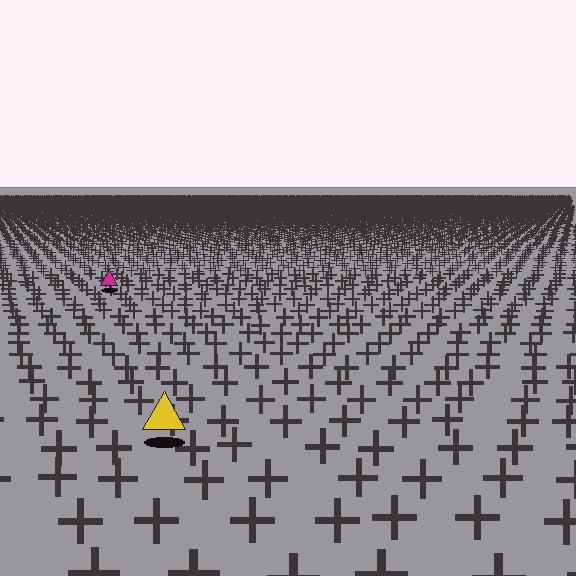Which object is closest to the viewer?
The yellow triangle is closest. The texture marks near it are larger and more spread out.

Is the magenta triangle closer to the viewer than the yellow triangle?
No. The yellow triangle is closer — you can tell from the texture gradient: the ground texture is coarser near it.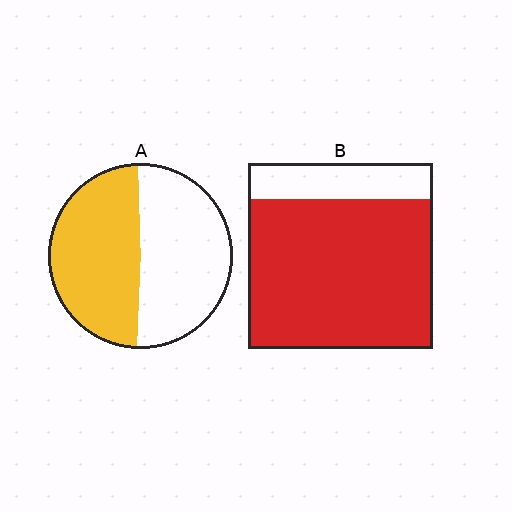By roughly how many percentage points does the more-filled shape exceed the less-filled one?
By roughly 30 percentage points (B over A).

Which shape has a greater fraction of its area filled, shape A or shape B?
Shape B.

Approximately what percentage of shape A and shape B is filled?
A is approximately 50% and B is approximately 80%.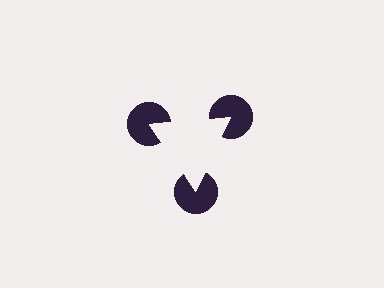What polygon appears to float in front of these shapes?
An illusory triangle — its edges are inferred from the aligned wedge cuts in the pac-man discs, not physically drawn.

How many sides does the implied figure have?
3 sides.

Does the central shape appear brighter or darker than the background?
It typically appears slightly brighter than the background, even though no actual brightness change is drawn.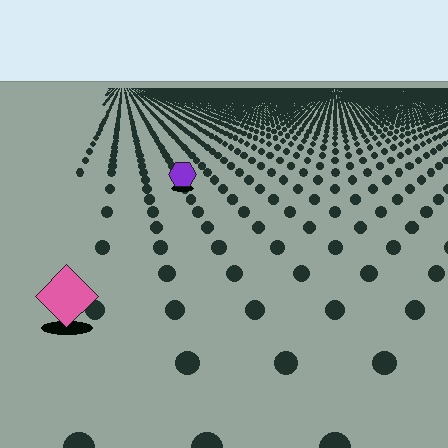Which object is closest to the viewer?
The pink diamond is closest. The texture marks near it are larger and more spread out.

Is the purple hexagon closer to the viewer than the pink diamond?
No. The pink diamond is closer — you can tell from the texture gradient: the ground texture is coarser near it.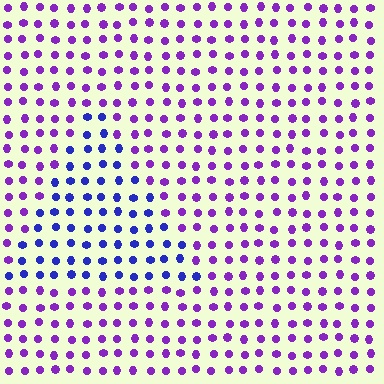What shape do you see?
I see a triangle.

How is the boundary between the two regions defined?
The boundary is defined purely by a slight shift in hue (about 41 degrees). Spacing, size, and orientation are identical on both sides.